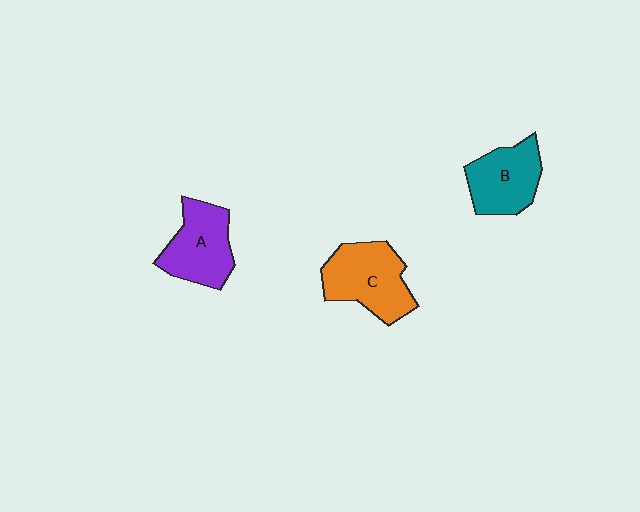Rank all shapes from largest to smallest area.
From largest to smallest: C (orange), A (purple), B (teal).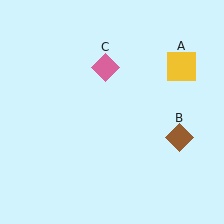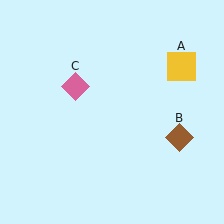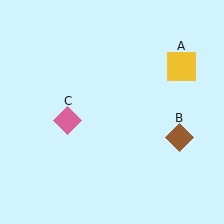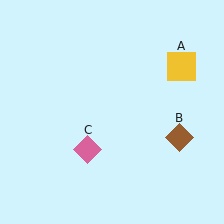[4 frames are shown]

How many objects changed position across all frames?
1 object changed position: pink diamond (object C).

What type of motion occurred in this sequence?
The pink diamond (object C) rotated counterclockwise around the center of the scene.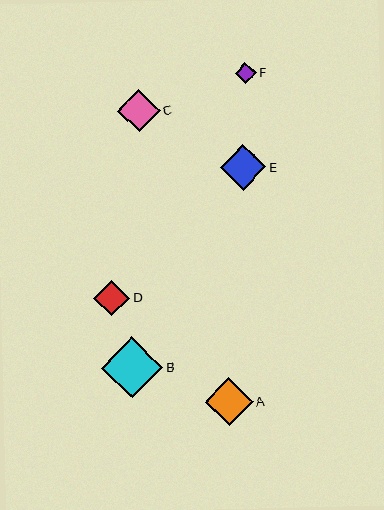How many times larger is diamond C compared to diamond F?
Diamond C is approximately 2.0 times the size of diamond F.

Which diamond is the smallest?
Diamond F is the smallest with a size of approximately 21 pixels.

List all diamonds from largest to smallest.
From largest to smallest: B, A, E, C, D, F.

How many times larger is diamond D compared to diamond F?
Diamond D is approximately 1.7 times the size of diamond F.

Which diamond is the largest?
Diamond B is the largest with a size of approximately 61 pixels.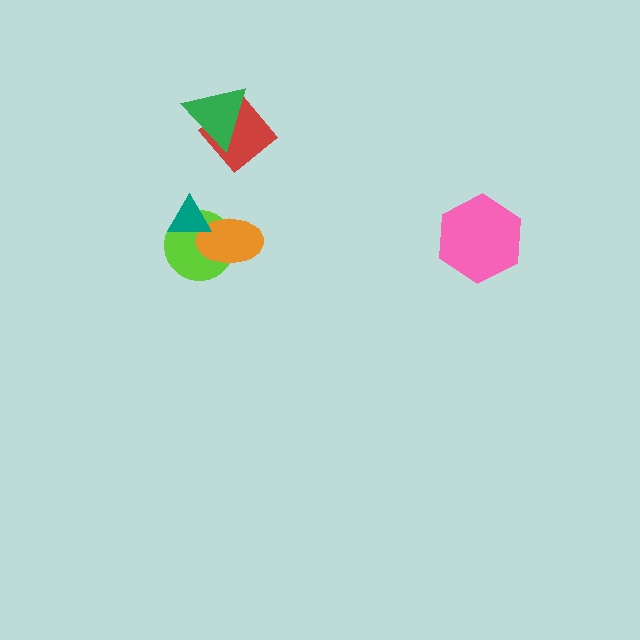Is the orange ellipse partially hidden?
Yes, it is partially covered by another shape.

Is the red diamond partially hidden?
Yes, it is partially covered by another shape.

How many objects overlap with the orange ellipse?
2 objects overlap with the orange ellipse.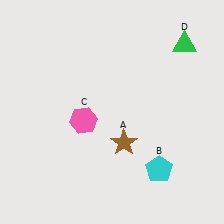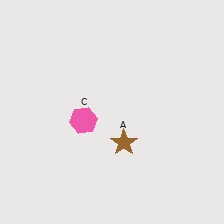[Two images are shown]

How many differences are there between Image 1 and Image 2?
There are 2 differences between the two images.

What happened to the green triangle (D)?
The green triangle (D) was removed in Image 2. It was in the top-right area of Image 1.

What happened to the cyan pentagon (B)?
The cyan pentagon (B) was removed in Image 2. It was in the bottom-right area of Image 1.